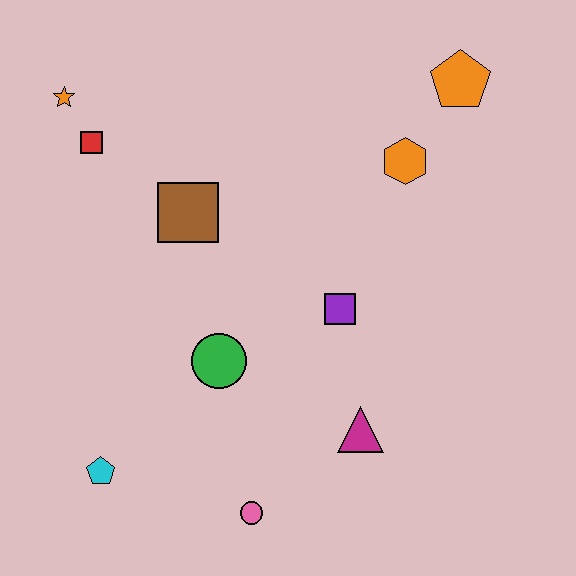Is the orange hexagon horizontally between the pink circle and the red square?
No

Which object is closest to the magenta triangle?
The purple square is closest to the magenta triangle.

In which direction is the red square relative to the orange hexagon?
The red square is to the left of the orange hexagon.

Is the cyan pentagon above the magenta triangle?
No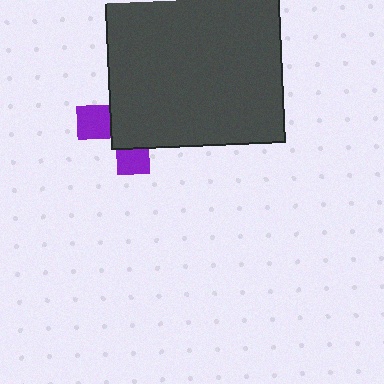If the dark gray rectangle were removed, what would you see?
You would see the complete purple cross.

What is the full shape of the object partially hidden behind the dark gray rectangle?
The partially hidden object is a purple cross.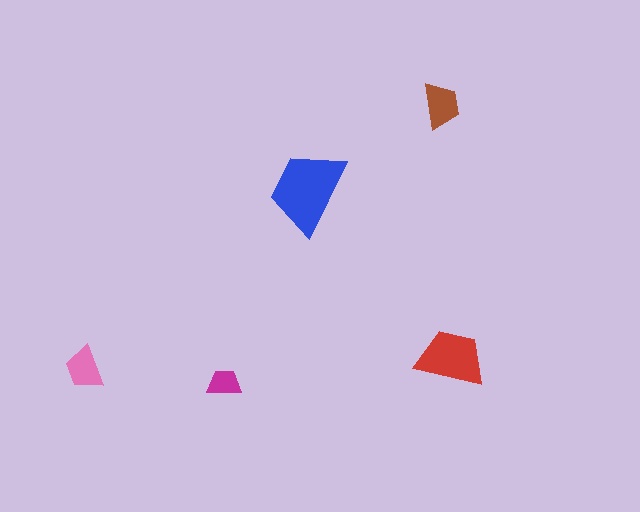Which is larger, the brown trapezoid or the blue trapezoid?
The blue one.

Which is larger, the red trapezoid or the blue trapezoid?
The blue one.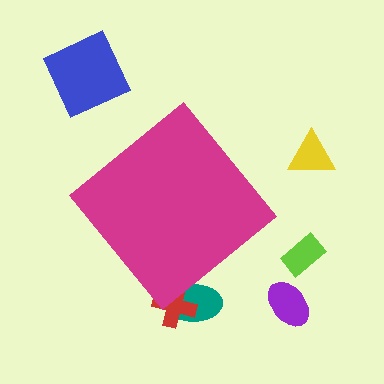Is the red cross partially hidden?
Yes, the red cross is partially hidden behind the magenta diamond.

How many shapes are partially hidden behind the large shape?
2 shapes are partially hidden.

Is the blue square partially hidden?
No, the blue square is fully visible.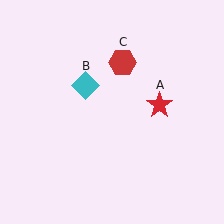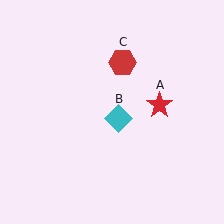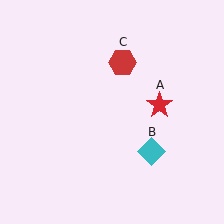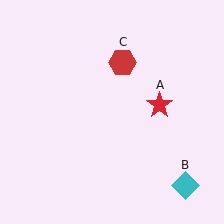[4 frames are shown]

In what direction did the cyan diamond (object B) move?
The cyan diamond (object B) moved down and to the right.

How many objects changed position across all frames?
1 object changed position: cyan diamond (object B).